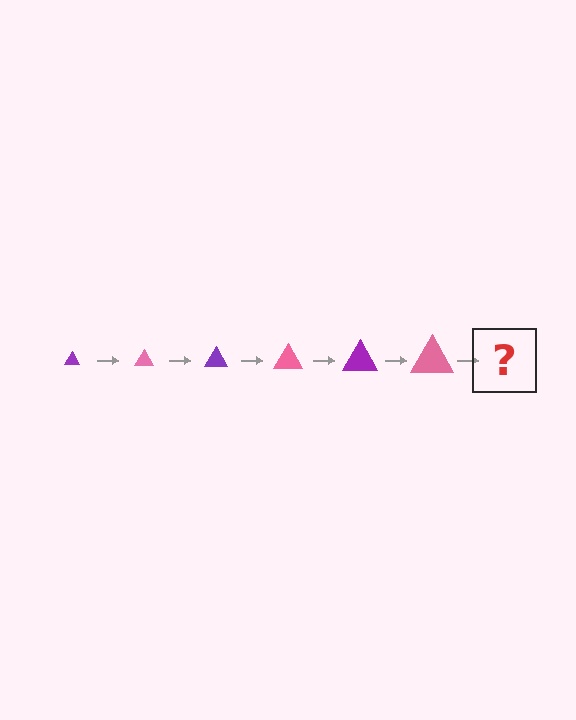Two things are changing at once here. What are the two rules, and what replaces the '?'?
The two rules are that the triangle grows larger each step and the color cycles through purple and pink. The '?' should be a purple triangle, larger than the previous one.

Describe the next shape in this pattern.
It should be a purple triangle, larger than the previous one.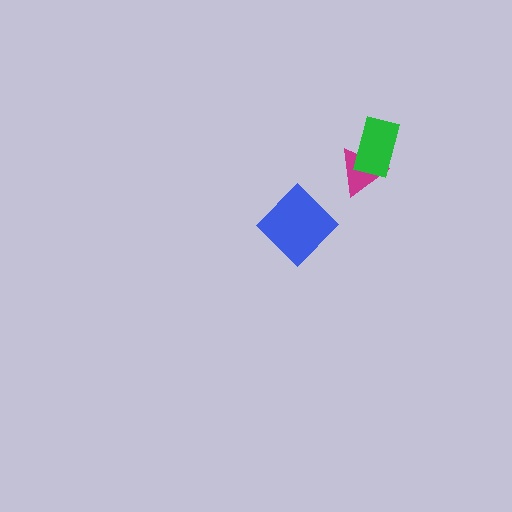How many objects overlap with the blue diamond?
0 objects overlap with the blue diamond.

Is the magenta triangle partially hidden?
Yes, it is partially covered by another shape.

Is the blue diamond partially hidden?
No, no other shape covers it.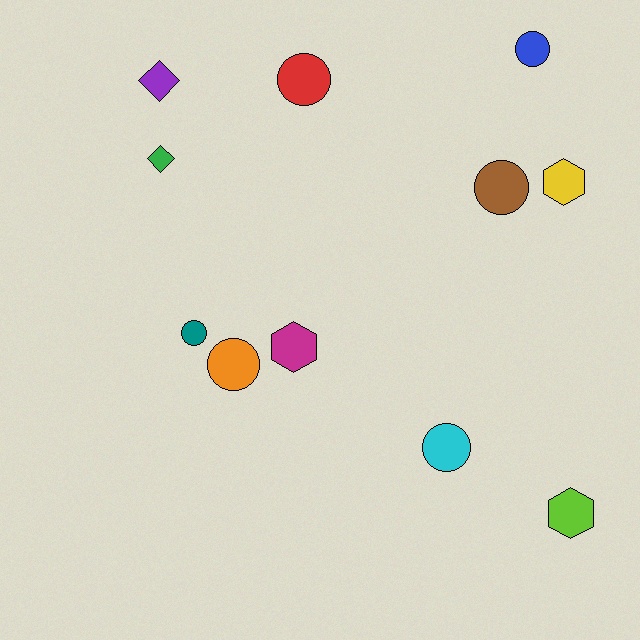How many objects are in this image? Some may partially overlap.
There are 11 objects.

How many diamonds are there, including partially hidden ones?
There are 2 diamonds.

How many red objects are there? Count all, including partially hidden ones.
There is 1 red object.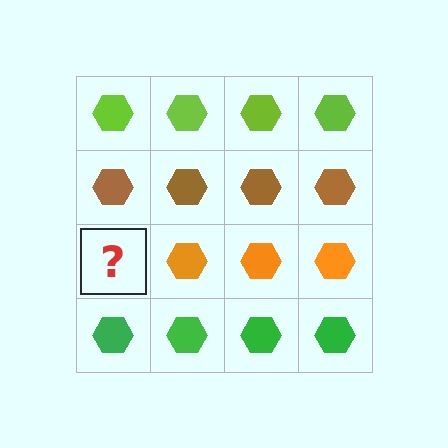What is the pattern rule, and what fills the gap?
The rule is that each row has a consistent color. The gap should be filled with an orange hexagon.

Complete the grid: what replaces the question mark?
The question mark should be replaced with an orange hexagon.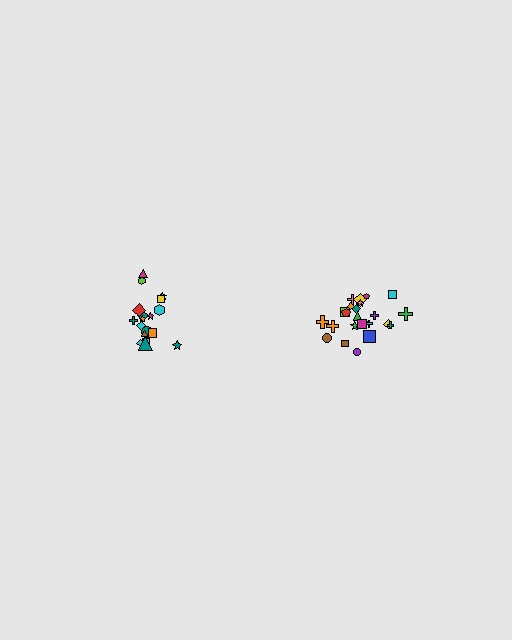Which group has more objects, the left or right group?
The right group.